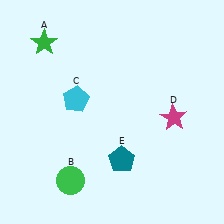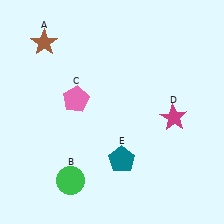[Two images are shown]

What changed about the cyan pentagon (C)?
In Image 1, C is cyan. In Image 2, it changed to pink.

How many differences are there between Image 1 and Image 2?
There are 2 differences between the two images.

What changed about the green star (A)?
In Image 1, A is green. In Image 2, it changed to brown.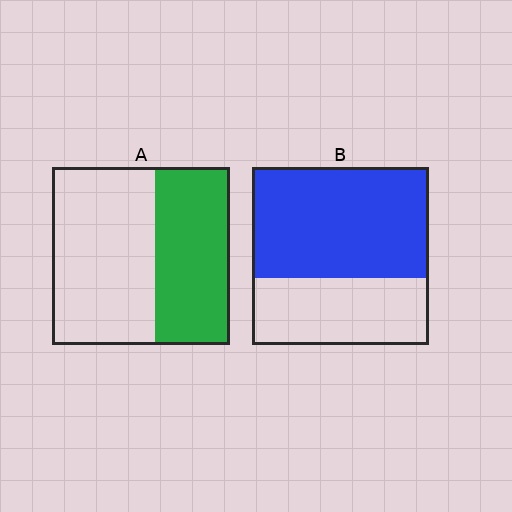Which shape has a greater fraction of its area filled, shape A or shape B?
Shape B.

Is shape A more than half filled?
No.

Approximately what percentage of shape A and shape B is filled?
A is approximately 40% and B is approximately 60%.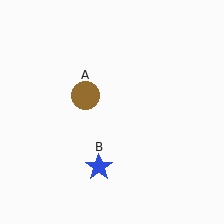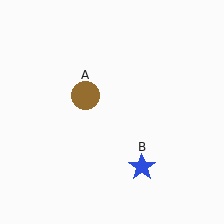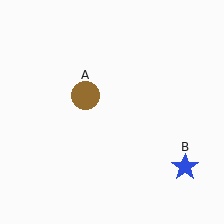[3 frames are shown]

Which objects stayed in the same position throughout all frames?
Brown circle (object A) remained stationary.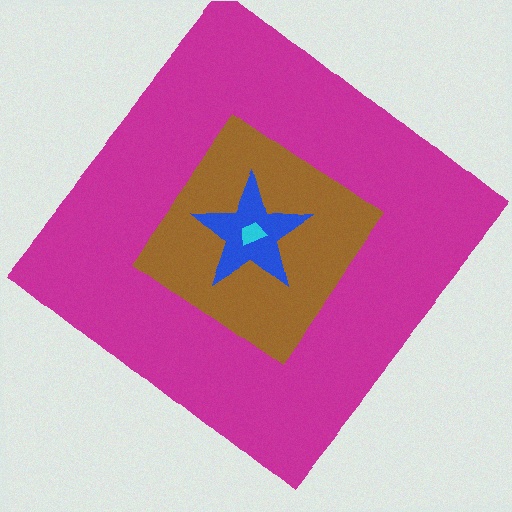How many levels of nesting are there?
4.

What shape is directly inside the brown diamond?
The blue star.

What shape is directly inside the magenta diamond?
The brown diamond.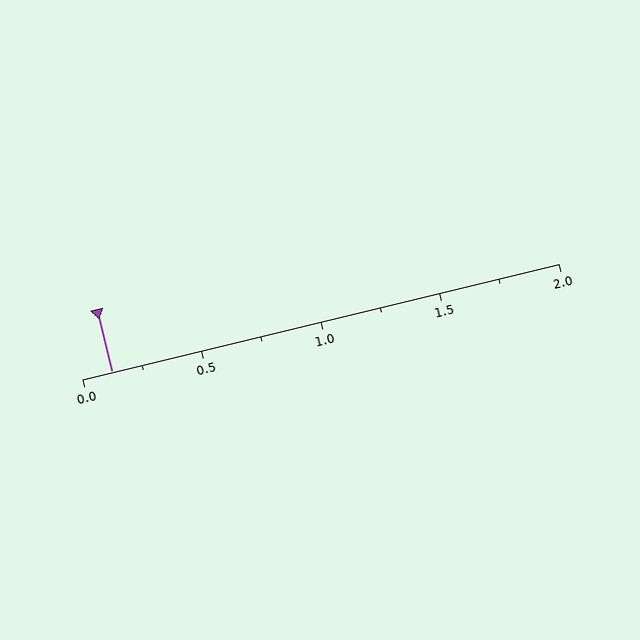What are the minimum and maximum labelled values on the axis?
The axis runs from 0.0 to 2.0.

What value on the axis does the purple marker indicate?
The marker indicates approximately 0.12.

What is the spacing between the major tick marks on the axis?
The major ticks are spaced 0.5 apart.